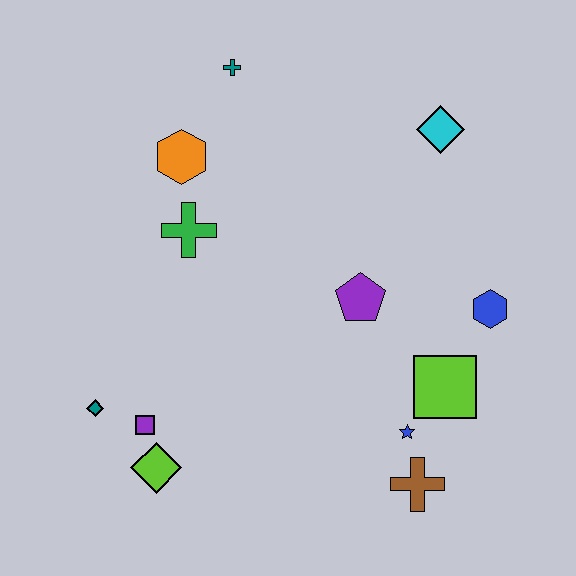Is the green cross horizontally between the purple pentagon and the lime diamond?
Yes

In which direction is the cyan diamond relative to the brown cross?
The cyan diamond is above the brown cross.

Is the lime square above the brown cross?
Yes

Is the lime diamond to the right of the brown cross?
No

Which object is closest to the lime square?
The blue star is closest to the lime square.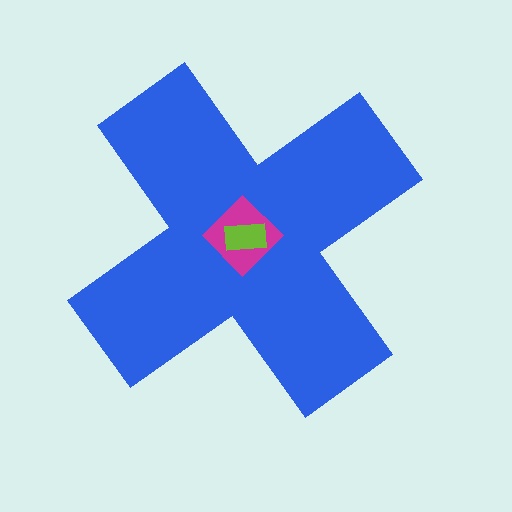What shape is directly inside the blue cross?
The magenta diamond.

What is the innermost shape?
The lime rectangle.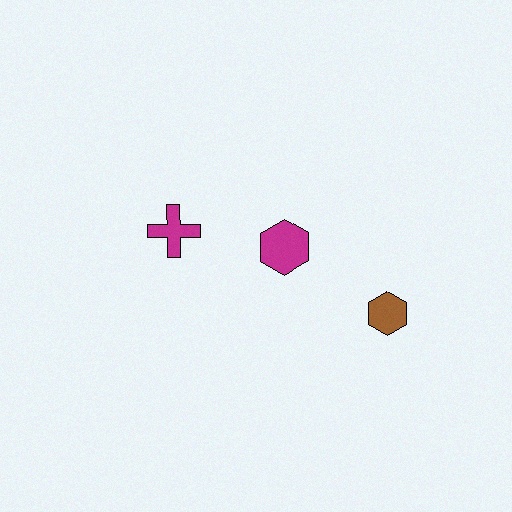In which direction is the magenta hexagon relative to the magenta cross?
The magenta hexagon is to the right of the magenta cross.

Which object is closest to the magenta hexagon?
The magenta cross is closest to the magenta hexagon.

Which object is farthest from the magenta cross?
The brown hexagon is farthest from the magenta cross.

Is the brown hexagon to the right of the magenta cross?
Yes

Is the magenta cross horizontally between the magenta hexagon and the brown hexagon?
No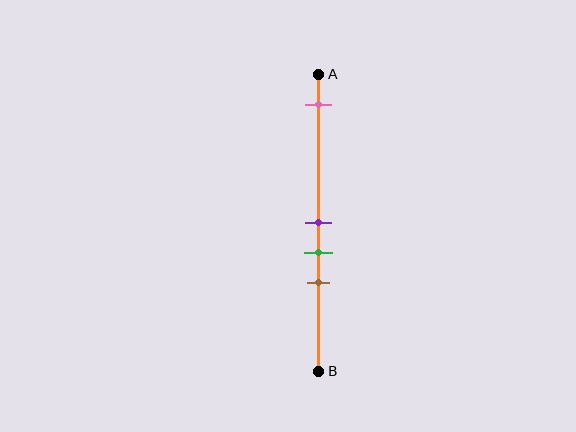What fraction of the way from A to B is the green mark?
The green mark is approximately 60% (0.6) of the way from A to B.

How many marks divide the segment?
There are 4 marks dividing the segment.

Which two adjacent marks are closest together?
The purple and green marks are the closest adjacent pair.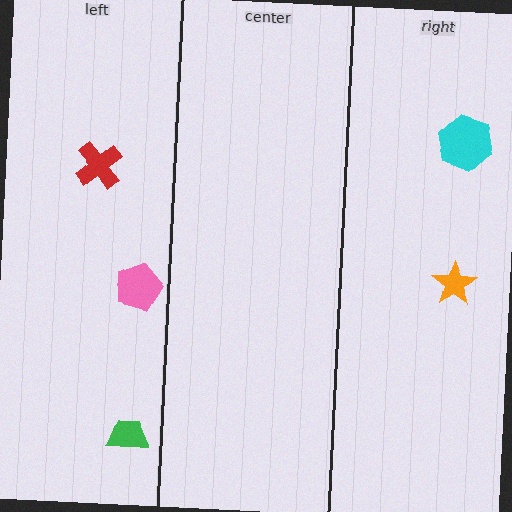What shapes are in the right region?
The cyan hexagon, the orange star.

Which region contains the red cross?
The left region.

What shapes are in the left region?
The red cross, the green trapezoid, the pink pentagon.